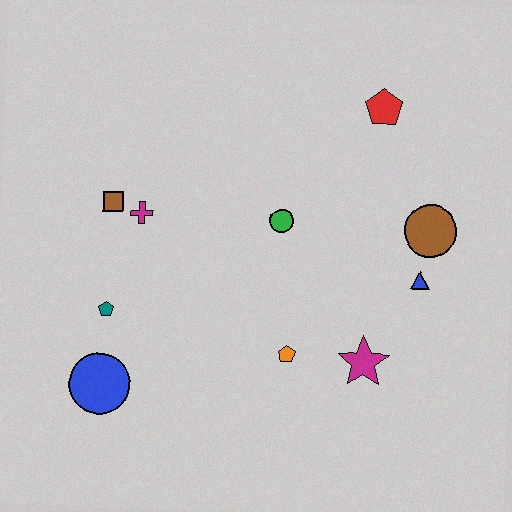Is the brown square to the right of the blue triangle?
No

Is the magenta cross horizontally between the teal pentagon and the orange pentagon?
Yes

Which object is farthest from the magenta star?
The brown square is farthest from the magenta star.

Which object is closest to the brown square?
The magenta cross is closest to the brown square.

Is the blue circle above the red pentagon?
No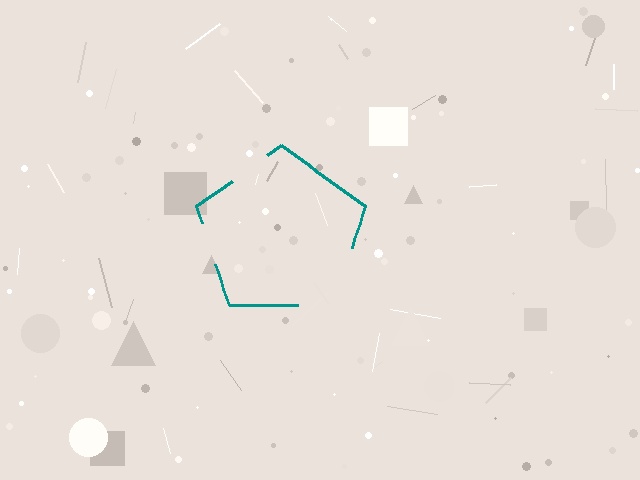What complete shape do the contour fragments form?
The contour fragments form a pentagon.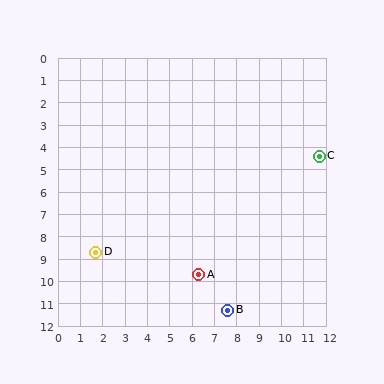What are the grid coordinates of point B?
Point B is at approximately (7.6, 11.3).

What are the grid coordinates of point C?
Point C is at approximately (11.7, 4.4).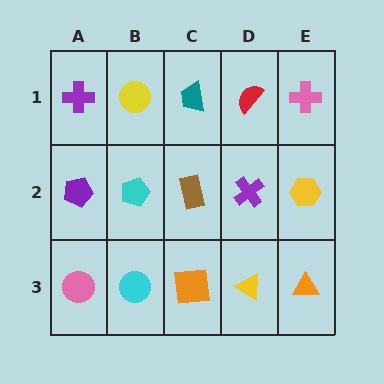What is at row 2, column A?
A purple pentagon.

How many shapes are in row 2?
5 shapes.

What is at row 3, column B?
A cyan circle.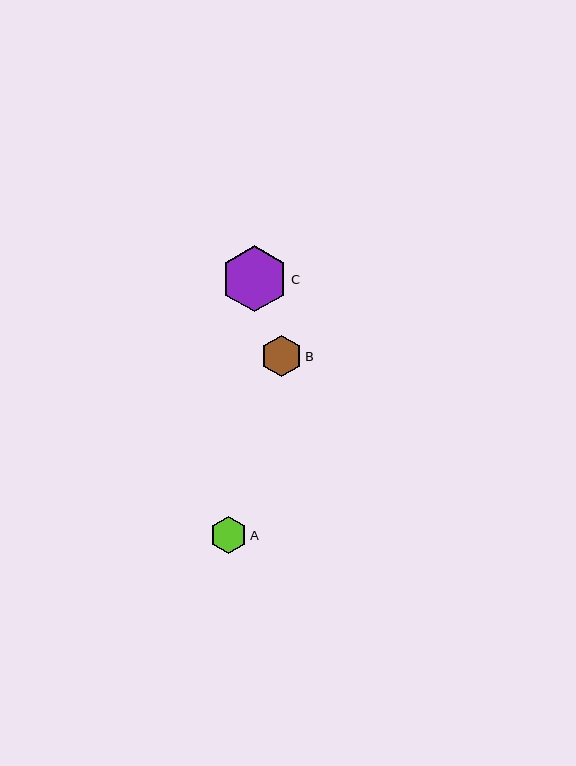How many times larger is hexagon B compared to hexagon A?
Hexagon B is approximately 1.1 times the size of hexagon A.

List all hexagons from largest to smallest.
From largest to smallest: C, B, A.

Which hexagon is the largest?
Hexagon C is the largest with a size of approximately 66 pixels.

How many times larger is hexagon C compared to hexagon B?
Hexagon C is approximately 1.6 times the size of hexagon B.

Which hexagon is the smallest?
Hexagon A is the smallest with a size of approximately 37 pixels.